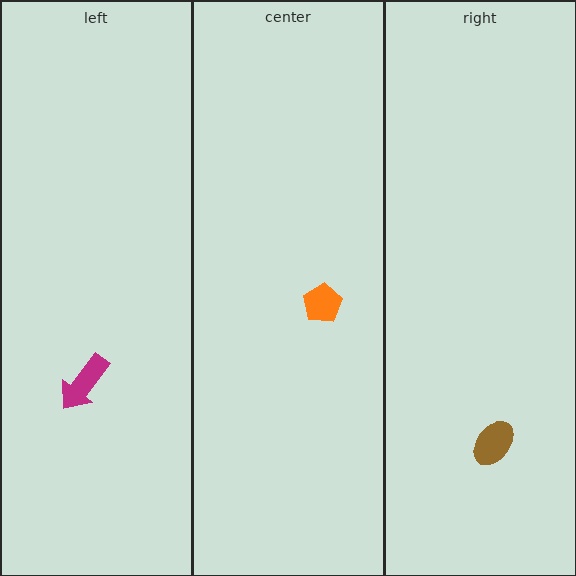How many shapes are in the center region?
1.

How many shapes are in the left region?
1.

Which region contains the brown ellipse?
The right region.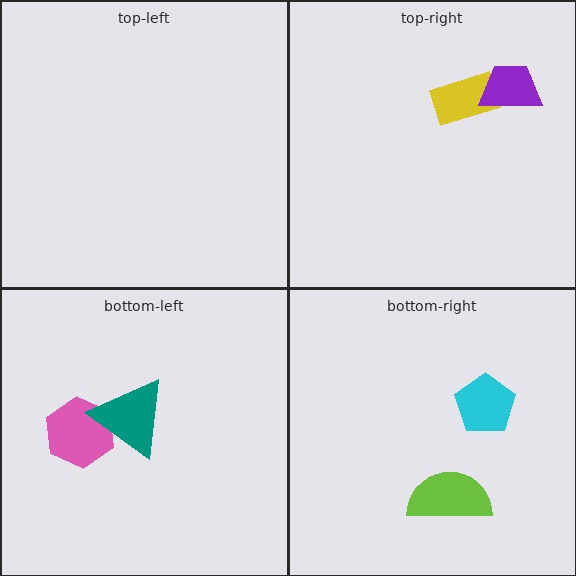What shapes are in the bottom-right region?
The lime semicircle, the cyan pentagon.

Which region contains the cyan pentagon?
The bottom-right region.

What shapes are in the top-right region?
The yellow rectangle, the purple trapezoid.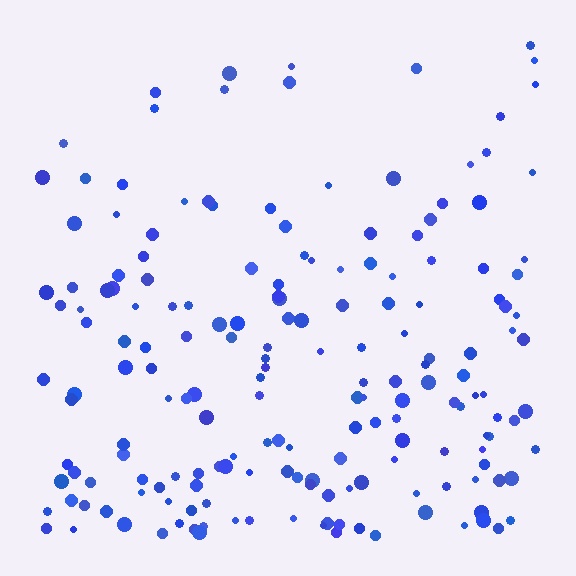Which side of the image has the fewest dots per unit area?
The top.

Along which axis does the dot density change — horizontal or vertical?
Vertical.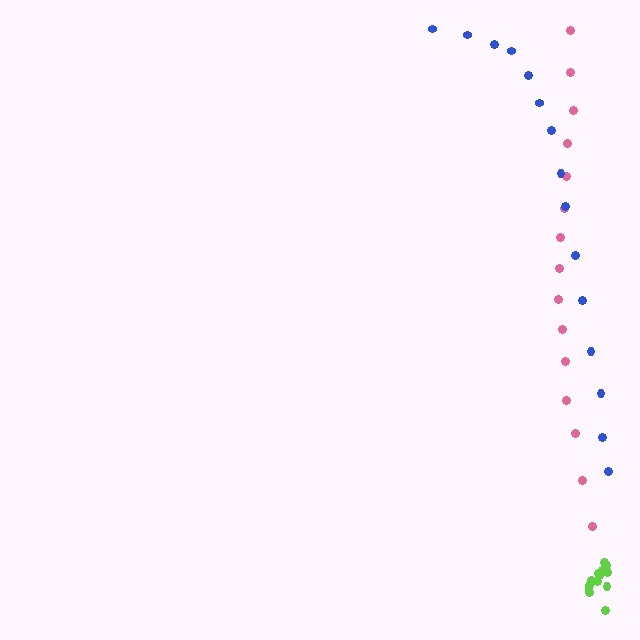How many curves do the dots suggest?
There are 3 distinct paths.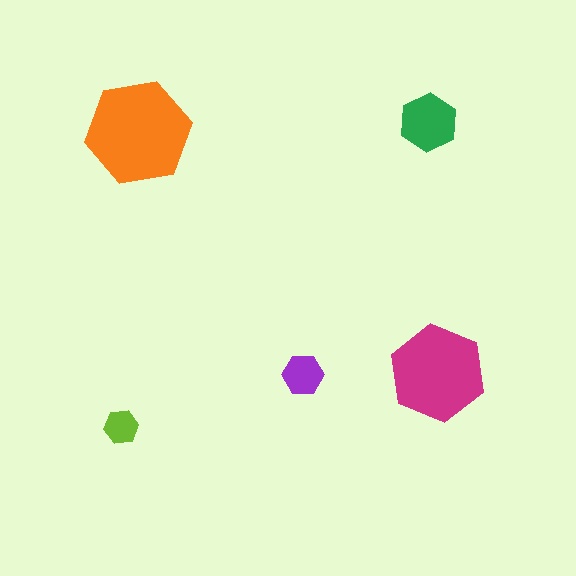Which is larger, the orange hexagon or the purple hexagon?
The orange one.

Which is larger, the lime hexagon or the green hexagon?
The green one.